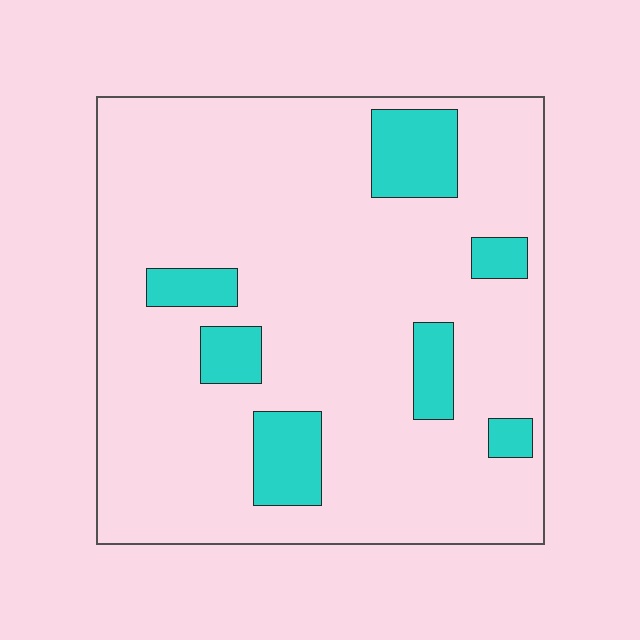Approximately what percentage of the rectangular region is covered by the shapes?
Approximately 15%.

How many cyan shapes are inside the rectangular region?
7.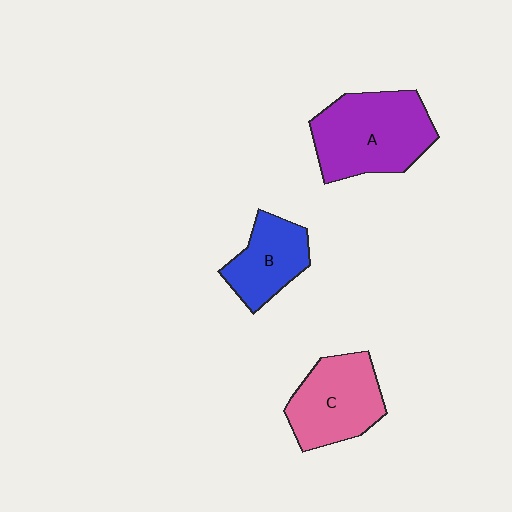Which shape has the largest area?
Shape A (purple).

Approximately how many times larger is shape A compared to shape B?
Approximately 1.7 times.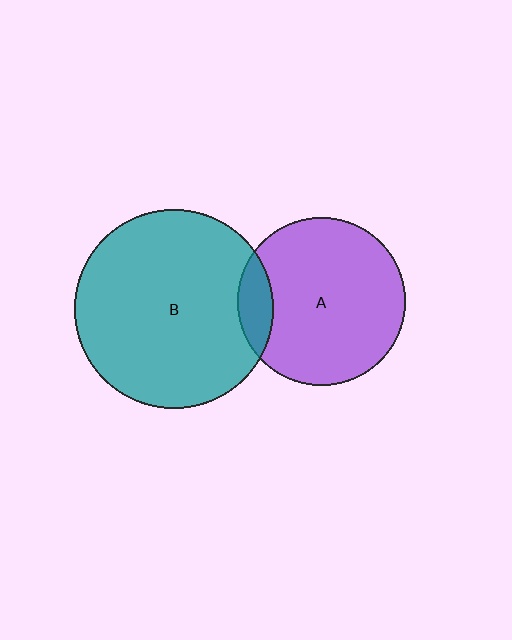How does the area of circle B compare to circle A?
Approximately 1.4 times.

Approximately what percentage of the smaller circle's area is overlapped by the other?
Approximately 10%.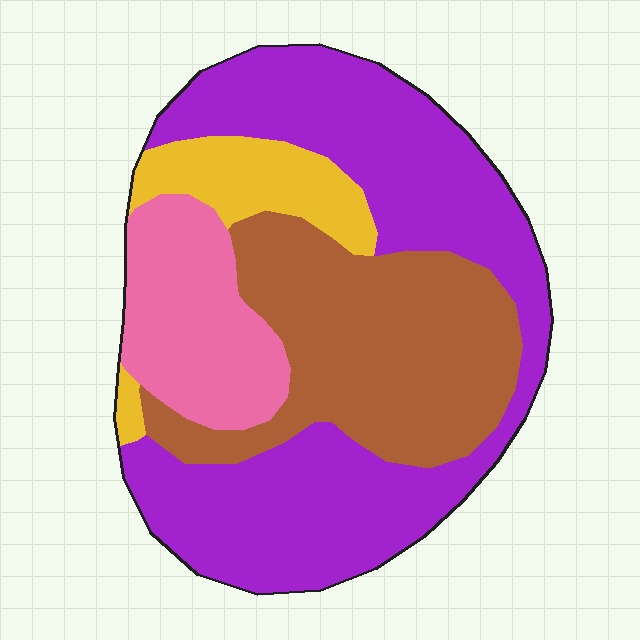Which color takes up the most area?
Purple, at roughly 45%.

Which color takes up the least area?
Yellow, at roughly 10%.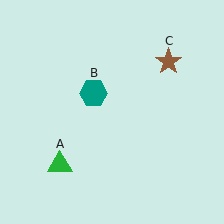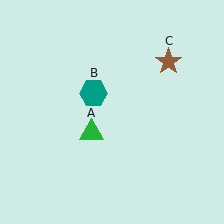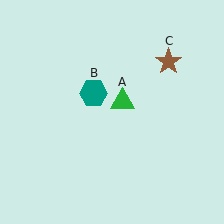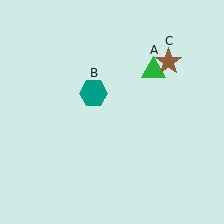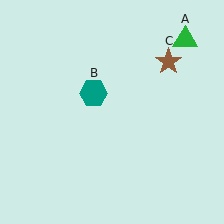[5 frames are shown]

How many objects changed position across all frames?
1 object changed position: green triangle (object A).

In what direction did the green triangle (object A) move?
The green triangle (object A) moved up and to the right.